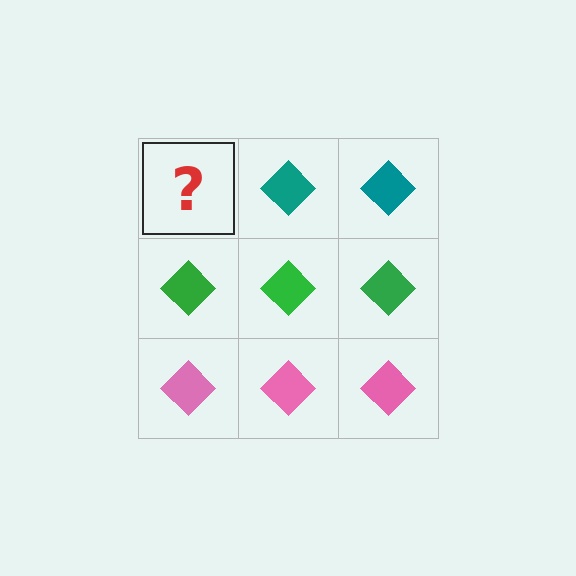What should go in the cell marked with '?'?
The missing cell should contain a teal diamond.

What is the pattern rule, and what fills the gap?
The rule is that each row has a consistent color. The gap should be filled with a teal diamond.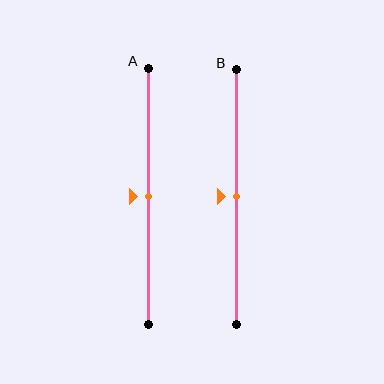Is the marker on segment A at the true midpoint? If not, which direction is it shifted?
Yes, the marker on segment A is at the true midpoint.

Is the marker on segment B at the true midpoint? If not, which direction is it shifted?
Yes, the marker on segment B is at the true midpoint.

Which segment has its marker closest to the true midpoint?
Segment A has its marker closest to the true midpoint.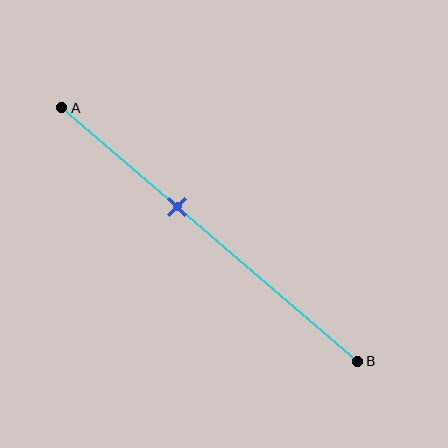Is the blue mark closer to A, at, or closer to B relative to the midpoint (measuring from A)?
The blue mark is closer to point A than the midpoint of segment AB.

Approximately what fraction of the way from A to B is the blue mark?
The blue mark is approximately 40% of the way from A to B.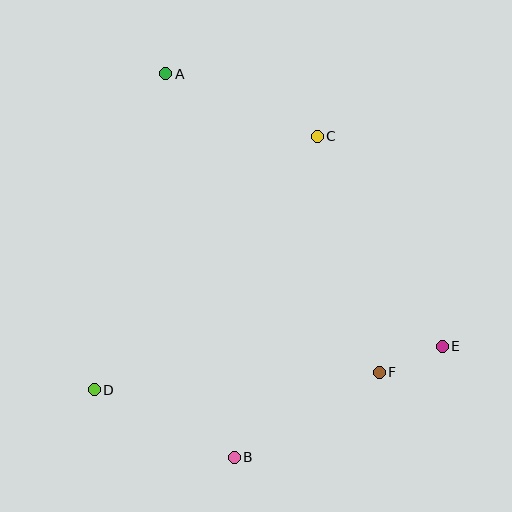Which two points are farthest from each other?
Points A and B are farthest from each other.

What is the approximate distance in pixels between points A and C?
The distance between A and C is approximately 164 pixels.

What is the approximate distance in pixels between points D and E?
The distance between D and E is approximately 351 pixels.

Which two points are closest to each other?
Points E and F are closest to each other.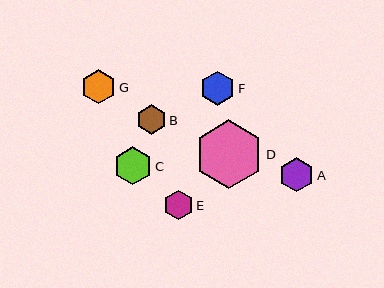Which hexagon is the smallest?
Hexagon B is the smallest with a size of approximately 29 pixels.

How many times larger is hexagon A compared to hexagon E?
Hexagon A is approximately 1.1 times the size of hexagon E.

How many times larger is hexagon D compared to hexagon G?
Hexagon D is approximately 2.0 times the size of hexagon G.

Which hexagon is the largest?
Hexagon D is the largest with a size of approximately 69 pixels.